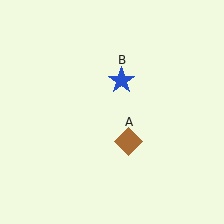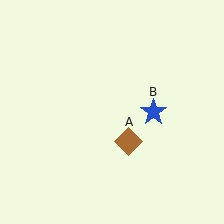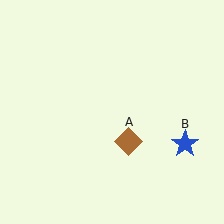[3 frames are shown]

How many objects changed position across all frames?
1 object changed position: blue star (object B).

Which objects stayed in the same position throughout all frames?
Brown diamond (object A) remained stationary.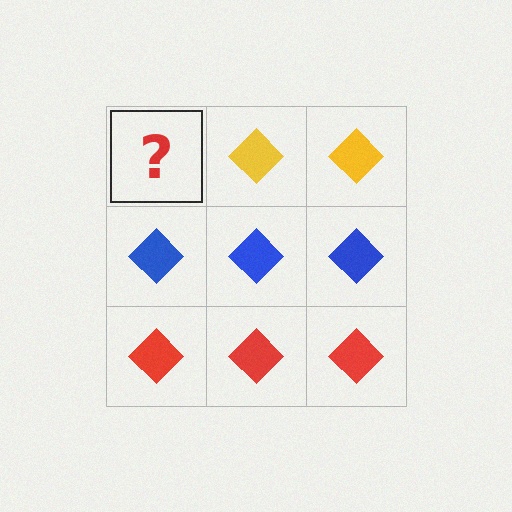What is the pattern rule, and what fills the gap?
The rule is that each row has a consistent color. The gap should be filled with a yellow diamond.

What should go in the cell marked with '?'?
The missing cell should contain a yellow diamond.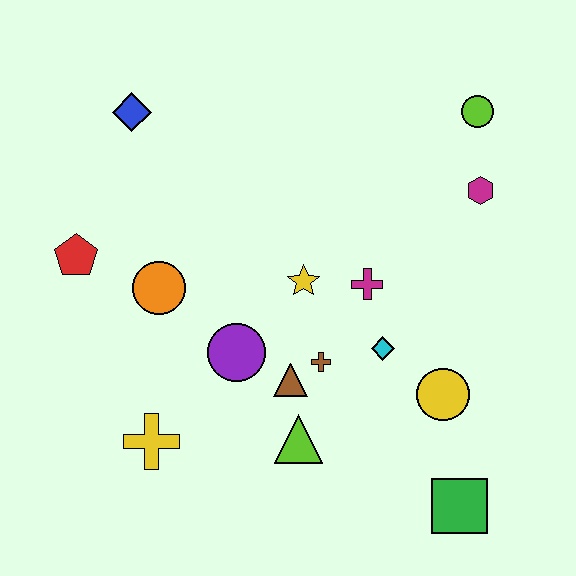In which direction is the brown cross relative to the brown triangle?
The brown cross is to the right of the brown triangle.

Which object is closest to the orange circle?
The red pentagon is closest to the orange circle.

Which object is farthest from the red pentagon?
The green square is farthest from the red pentagon.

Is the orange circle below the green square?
No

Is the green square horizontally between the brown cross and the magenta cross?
No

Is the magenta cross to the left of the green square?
Yes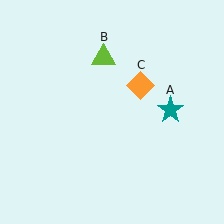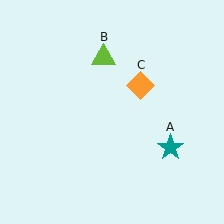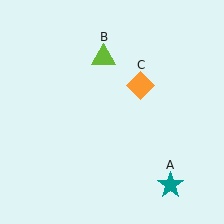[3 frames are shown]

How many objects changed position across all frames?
1 object changed position: teal star (object A).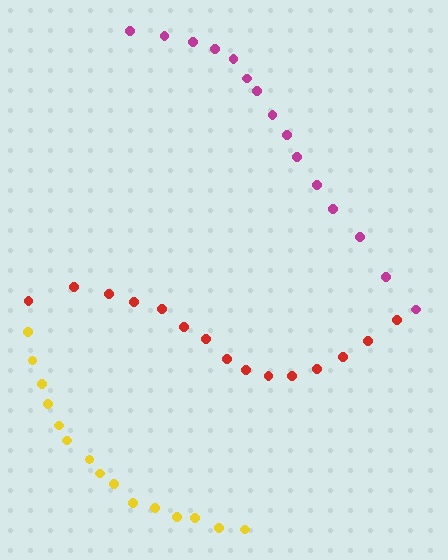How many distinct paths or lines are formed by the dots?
There are 3 distinct paths.